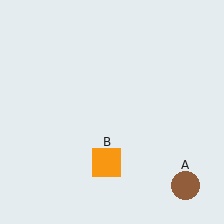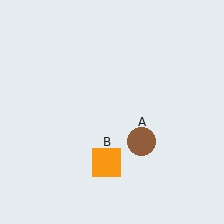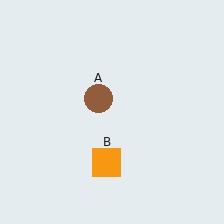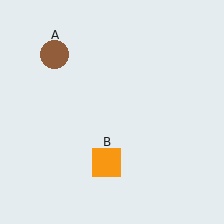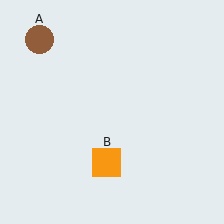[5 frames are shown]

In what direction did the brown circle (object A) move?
The brown circle (object A) moved up and to the left.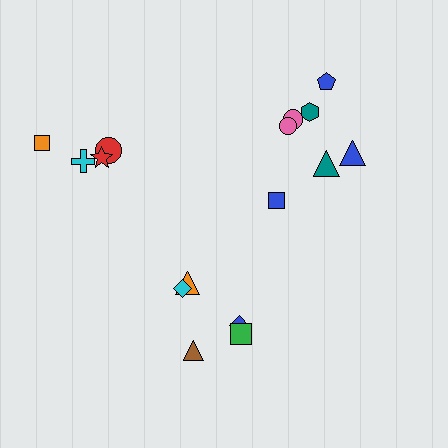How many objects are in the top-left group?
There are 4 objects.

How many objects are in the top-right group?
There are 7 objects.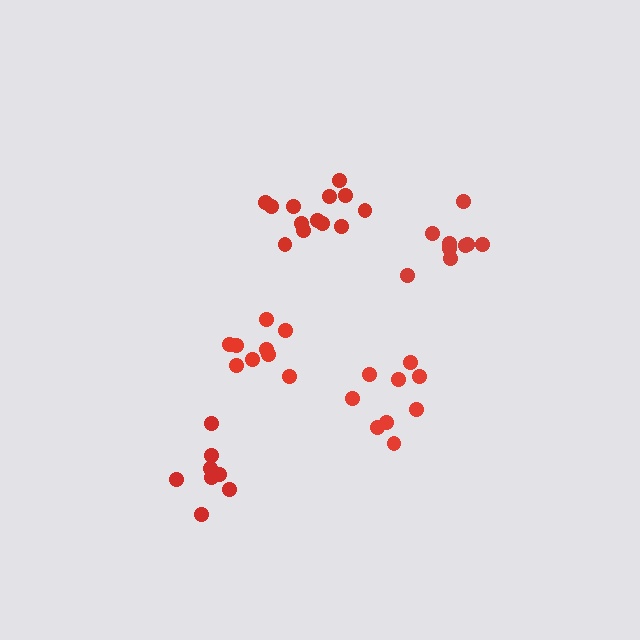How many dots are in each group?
Group 1: 9 dots, Group 2: 9 dots, Group 3: 9 dots, Group 4: 8 dots, Group 5: 13 dots (48 total).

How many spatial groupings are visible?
There are 5 spatial groupings.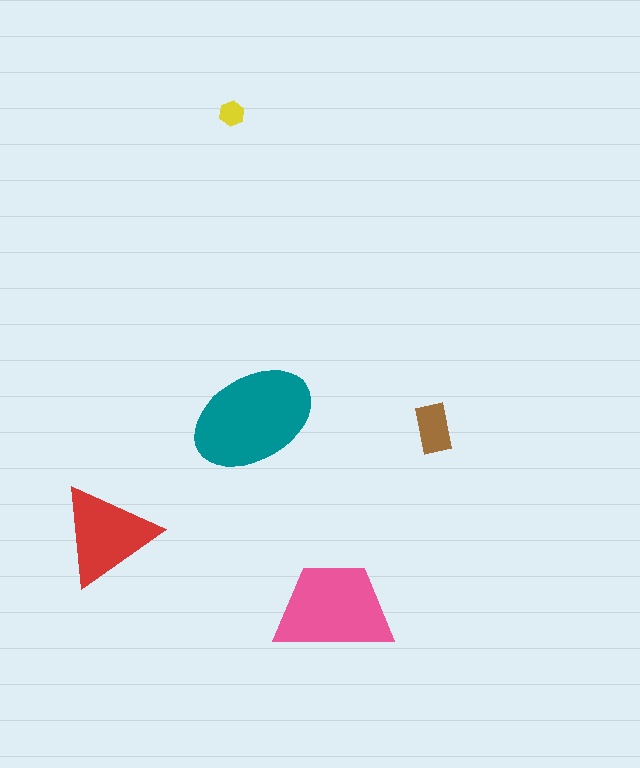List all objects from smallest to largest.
The yellow hexagon, the brown rectangle, the red triangle, the pink trapezoid, the teal ellipse.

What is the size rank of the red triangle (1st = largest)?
3rd.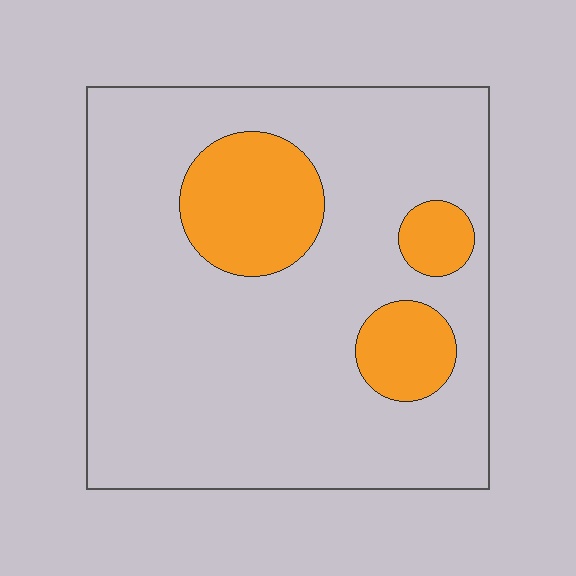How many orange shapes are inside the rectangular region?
3.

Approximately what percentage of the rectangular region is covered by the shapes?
Approximately 20%.